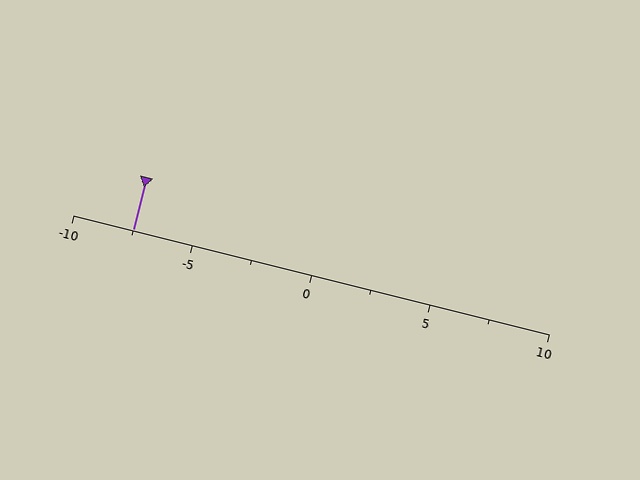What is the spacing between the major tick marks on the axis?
The major ticks are spaced 5 apart.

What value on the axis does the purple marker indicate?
The marker indicates approximately -7.5.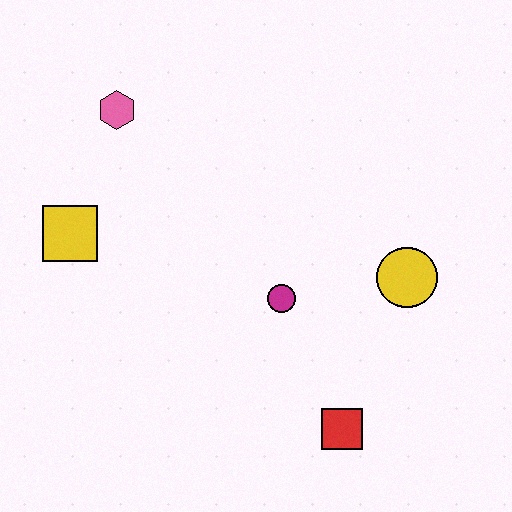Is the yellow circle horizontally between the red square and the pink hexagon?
No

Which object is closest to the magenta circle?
The yellow circle is closest to the magenta circle.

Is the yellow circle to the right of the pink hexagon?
Yes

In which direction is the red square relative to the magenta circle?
The red square is below the magenta circle.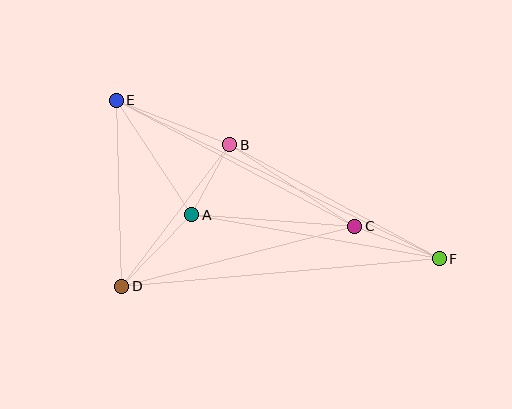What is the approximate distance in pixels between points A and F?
The distance between A and F is approximately 252 pixels.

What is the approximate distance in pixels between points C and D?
The distance between C and D is approximately 240 pixels.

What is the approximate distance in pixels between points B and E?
The distance between B and E is approximately 122 pixels.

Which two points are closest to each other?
Points A and B are closest to each other.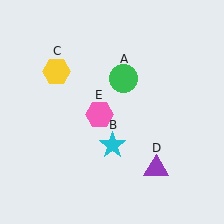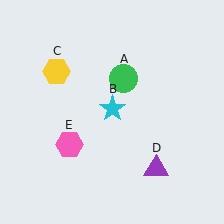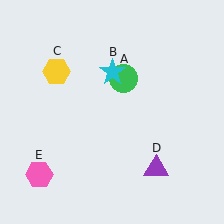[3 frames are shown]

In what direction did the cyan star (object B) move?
The cyan star (object B) moved up.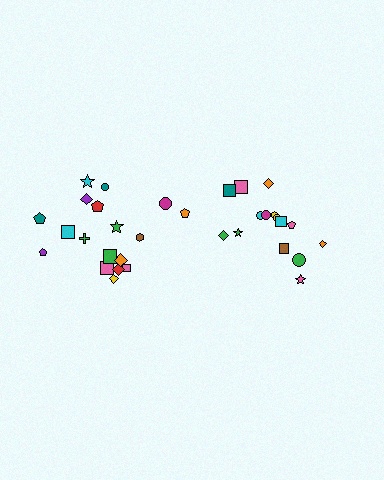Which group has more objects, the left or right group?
The left group.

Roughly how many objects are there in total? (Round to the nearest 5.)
Roughly 35 objects in total.